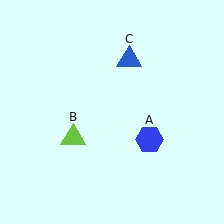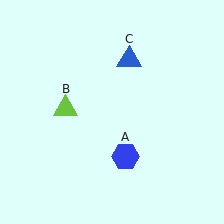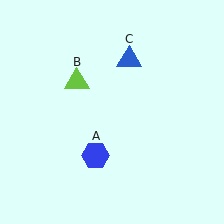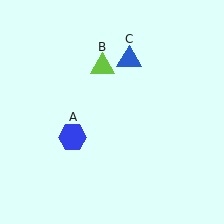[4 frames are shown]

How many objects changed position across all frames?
2 objects changed position: blue hexagon (object A), lime triangle (object B).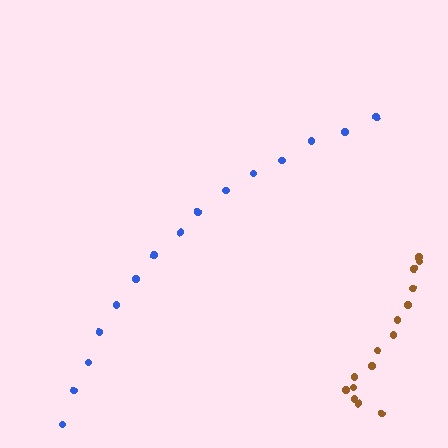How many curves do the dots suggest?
There are 2 distinct paths.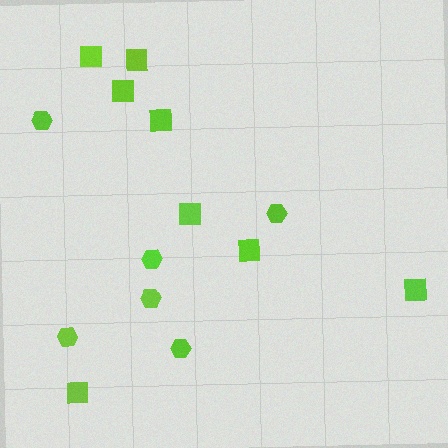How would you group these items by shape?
There are 2 groups: one group of squares (8) and one group of hexagons (6).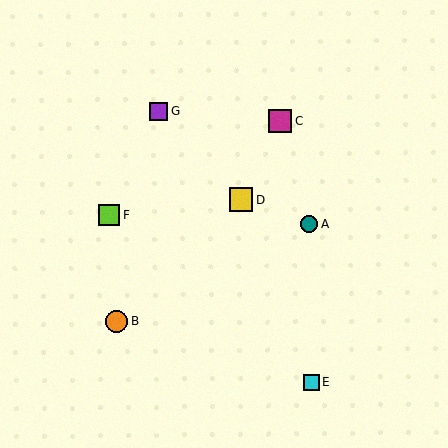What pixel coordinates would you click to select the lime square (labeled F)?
Click at (109, 216) to select the lime square F.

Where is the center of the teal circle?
The center of the teal circle is at (309, 224).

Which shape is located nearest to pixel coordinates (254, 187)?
The yellow square (labeled D) at (241, 199) is nearest to that location.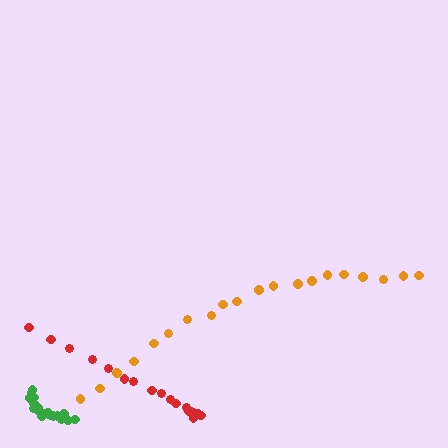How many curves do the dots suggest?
There are 3 distinct paths.